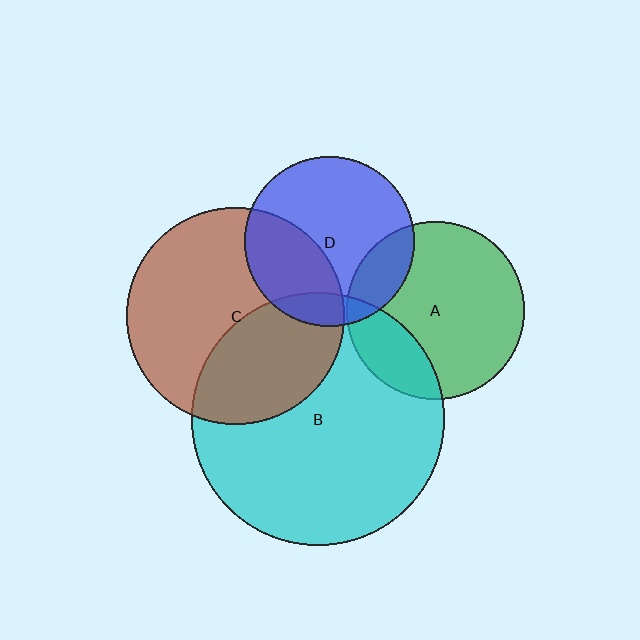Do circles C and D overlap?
Yes.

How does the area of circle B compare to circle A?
Approximately 2.0 times.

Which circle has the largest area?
Circle B (cyan).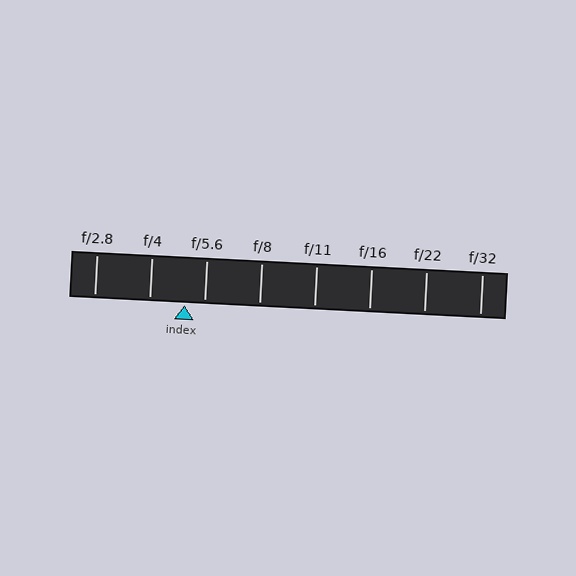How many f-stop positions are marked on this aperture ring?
There are 8 f-stop positions marked.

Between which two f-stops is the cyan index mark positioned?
The index mark is between f/4 and f/5.6.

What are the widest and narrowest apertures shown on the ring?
The widest aperture shown is f/2.8 and the narrowest is f/32.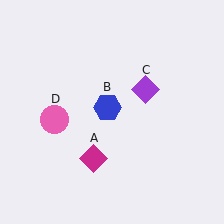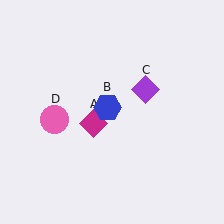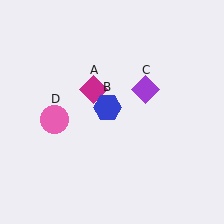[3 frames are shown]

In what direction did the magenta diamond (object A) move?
The magenta diamond (object A) moved up.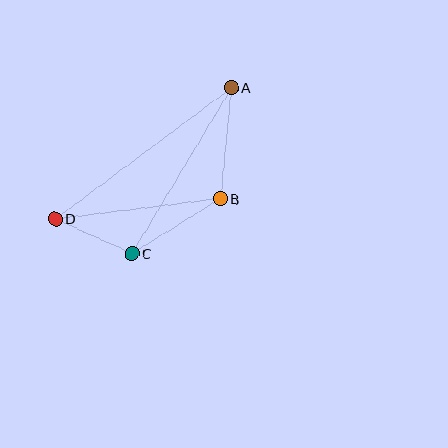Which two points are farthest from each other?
Points A and D are farthest from each other.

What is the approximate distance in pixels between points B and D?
The distance between B and D is approximately 166 pixels.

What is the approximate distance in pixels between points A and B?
The distance between A and B is approximately 112 pixels.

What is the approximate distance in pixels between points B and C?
The distance between B and C is approximately 104 pixels.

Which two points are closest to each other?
Points C and D are closest to each other.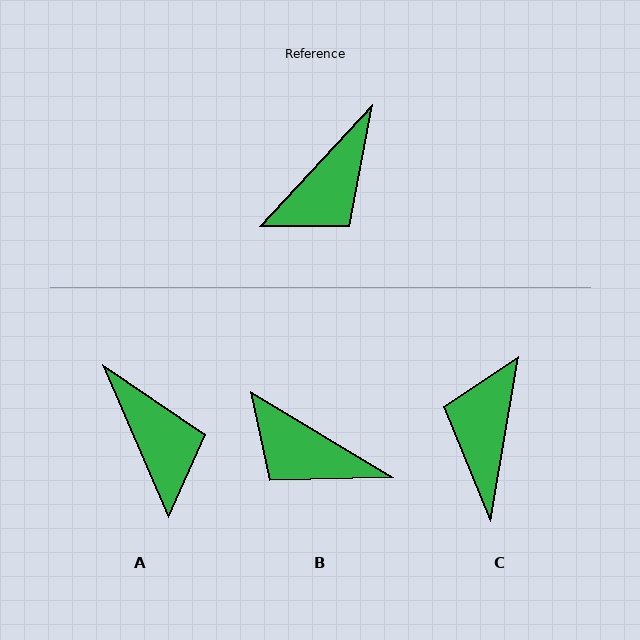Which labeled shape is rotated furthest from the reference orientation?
C, about 147 degrees away.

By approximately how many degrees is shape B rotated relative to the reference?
Approximately 78 degrees clockwise.